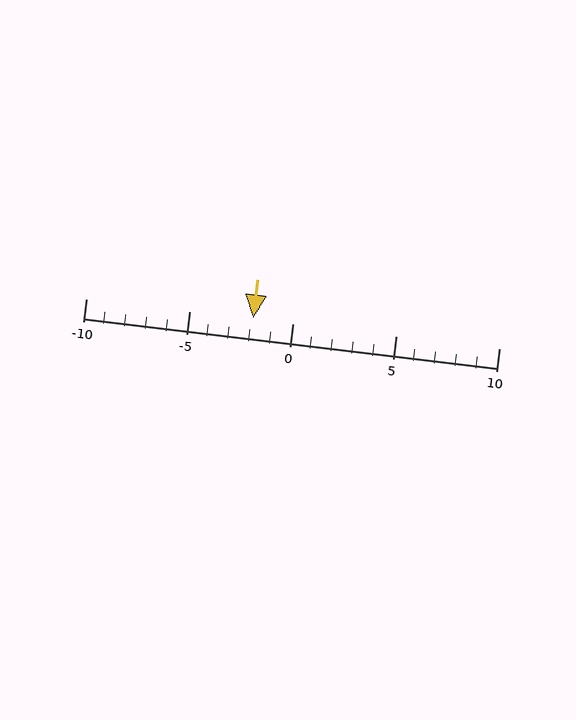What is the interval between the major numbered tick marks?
The major tick marks are spaced 5 units apart.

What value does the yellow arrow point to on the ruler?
The yellow arrow points to approximately -2.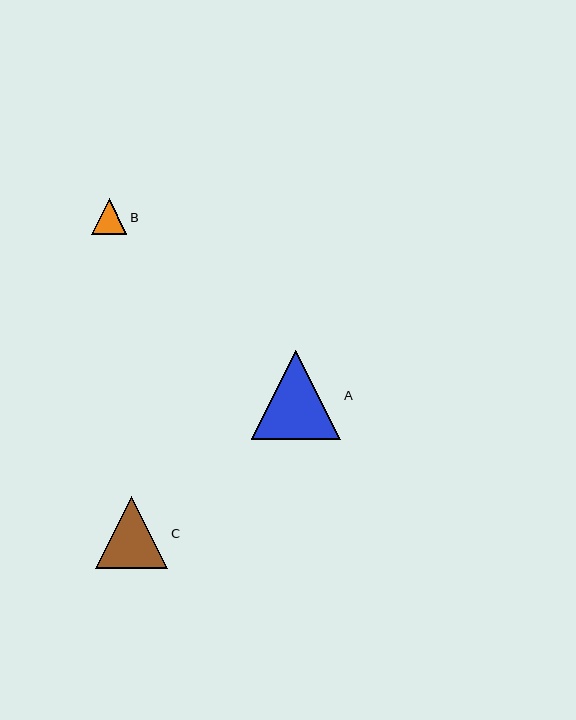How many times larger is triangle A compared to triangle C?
Triangle A is approximately 1.2 times the size of triangle C.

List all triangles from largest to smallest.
From largest to smallest: A, C, B.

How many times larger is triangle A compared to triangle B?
Triangle A is approximately 2.5 times the size of triangle B.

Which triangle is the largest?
Triangle A is the largest with a size of approximately 89 pixels.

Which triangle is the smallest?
Triangle B is the smallest with a size of approximately 35 pixels.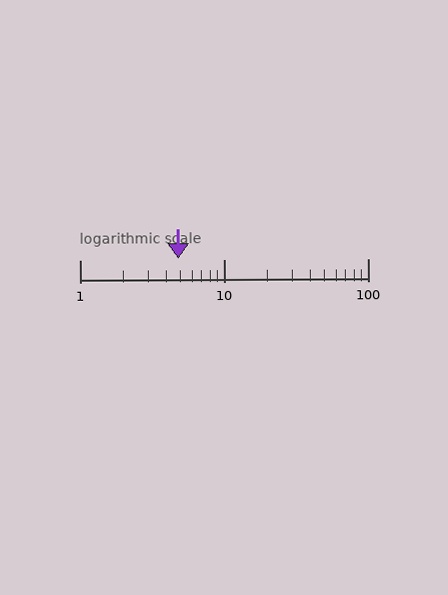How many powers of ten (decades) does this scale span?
The scale spans 2 decades, from 1 to 100.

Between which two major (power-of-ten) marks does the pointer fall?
The pointer is between 1 and 10.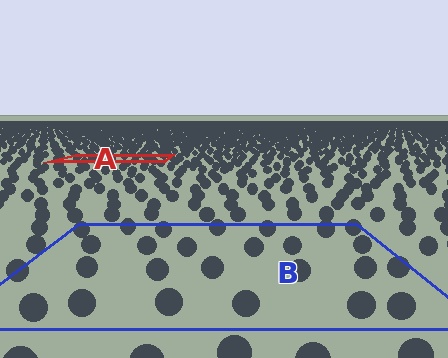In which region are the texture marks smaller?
The texture marks are smaller in region A, because it is farther away.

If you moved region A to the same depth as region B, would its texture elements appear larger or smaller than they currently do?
They would appear larger. At a closer depth, the same texture elements are projected at a bigger on-screen size.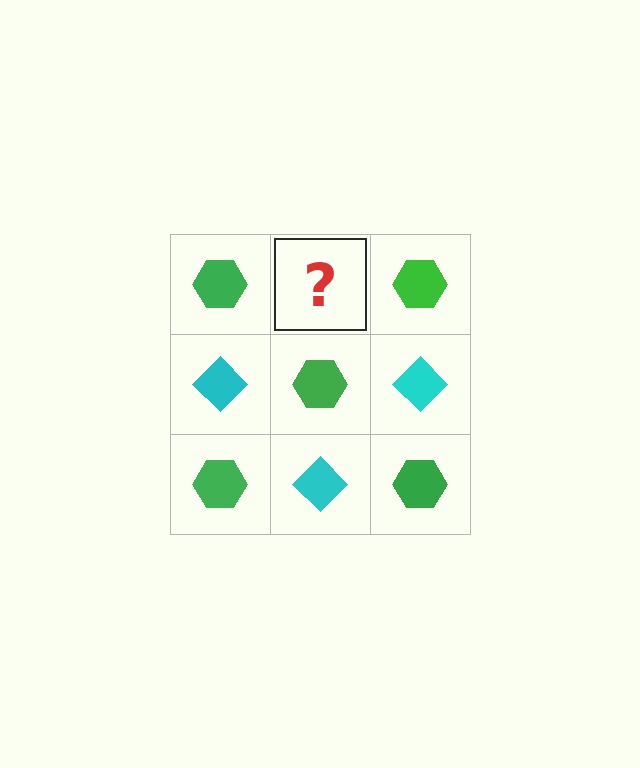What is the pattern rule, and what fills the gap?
The rule is that it alternates green hexagon and cyan diamond in a checkerboard pattern. The gap should be filled with a cyan diamond.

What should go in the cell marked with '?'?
The missing cell should contain a cyan diamond.